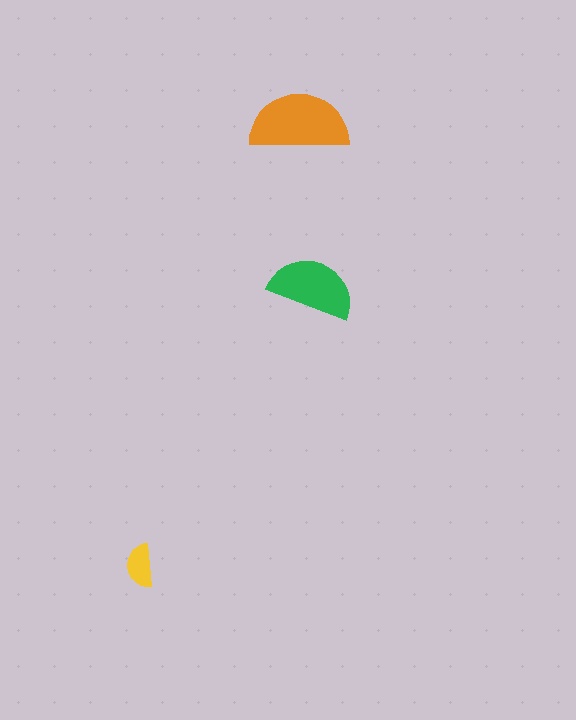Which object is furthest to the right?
The green semicircle is rightmost.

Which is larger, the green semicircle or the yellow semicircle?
The green one.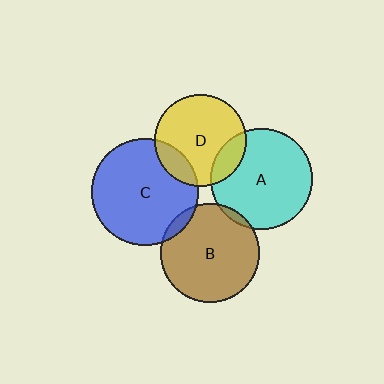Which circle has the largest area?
Circle C (blue).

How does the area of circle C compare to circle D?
Approximately 1.4 times.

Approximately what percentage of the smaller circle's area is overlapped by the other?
Approximately 5%.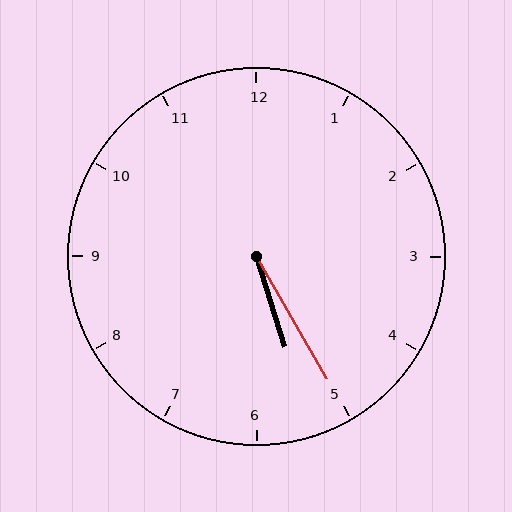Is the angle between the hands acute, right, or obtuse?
It is acute.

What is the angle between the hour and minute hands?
Approximately 12 degrees.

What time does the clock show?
5:25.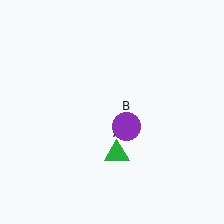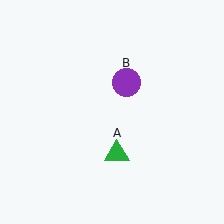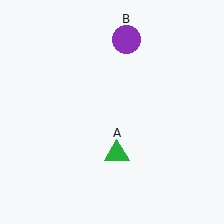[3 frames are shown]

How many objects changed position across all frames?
1 object changed position: purple circle (object B).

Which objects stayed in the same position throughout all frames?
Green triangle (object A) remained stationary.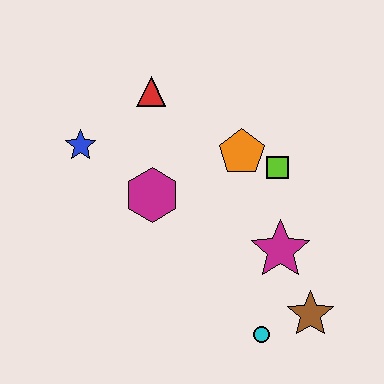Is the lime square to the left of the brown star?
Yes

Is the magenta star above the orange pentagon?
No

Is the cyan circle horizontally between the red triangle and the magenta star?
Yes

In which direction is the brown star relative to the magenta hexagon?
The brown star is to the right of the magenta hexagon.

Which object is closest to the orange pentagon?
The lime square is closest to the orange pentagon.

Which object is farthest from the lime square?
The blue star is farthest from the lime square.